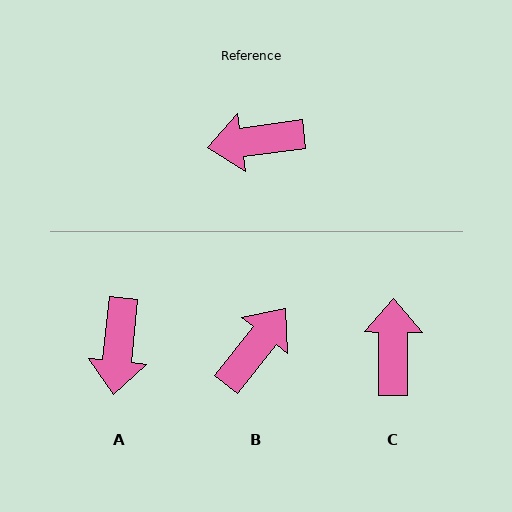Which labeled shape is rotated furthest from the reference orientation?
B, about 136 degrees away.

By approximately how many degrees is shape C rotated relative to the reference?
Approximately 98 degrees clockwise.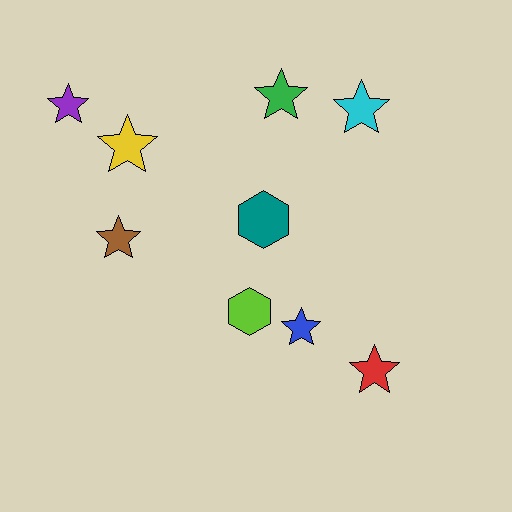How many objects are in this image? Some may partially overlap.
There are 9 objects.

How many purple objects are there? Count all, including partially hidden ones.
There is 1 purple object.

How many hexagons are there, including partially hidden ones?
There are 2 hexagons.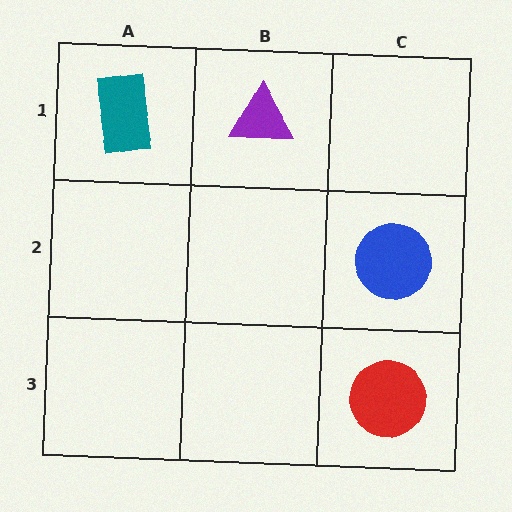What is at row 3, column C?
A red circle.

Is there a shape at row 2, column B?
No, that cell is empty.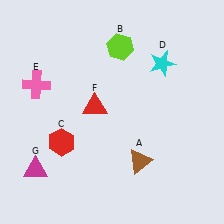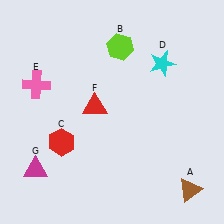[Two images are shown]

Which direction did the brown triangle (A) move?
The brown triangle (A) moved right.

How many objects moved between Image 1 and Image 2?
1 object moved between the two images.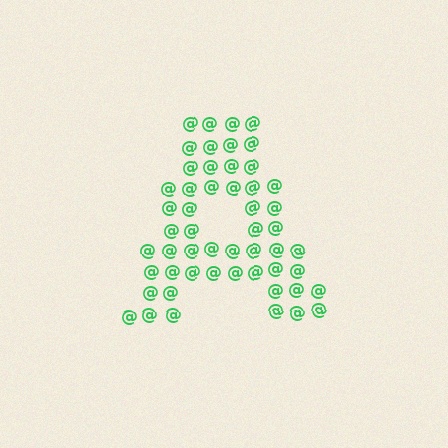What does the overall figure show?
The overall figure shows the letter A.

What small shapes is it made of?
It is made of small at signs.